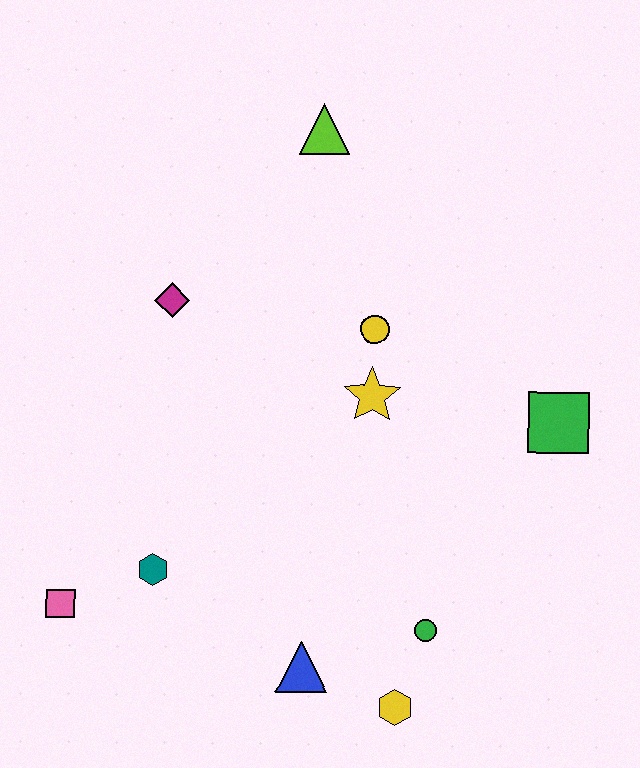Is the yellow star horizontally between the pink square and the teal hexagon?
No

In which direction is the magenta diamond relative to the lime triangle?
The magenta diamond is below the lime triangle.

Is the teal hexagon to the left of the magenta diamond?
Yes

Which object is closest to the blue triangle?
The yellow hexagon is closest to the blue triangle.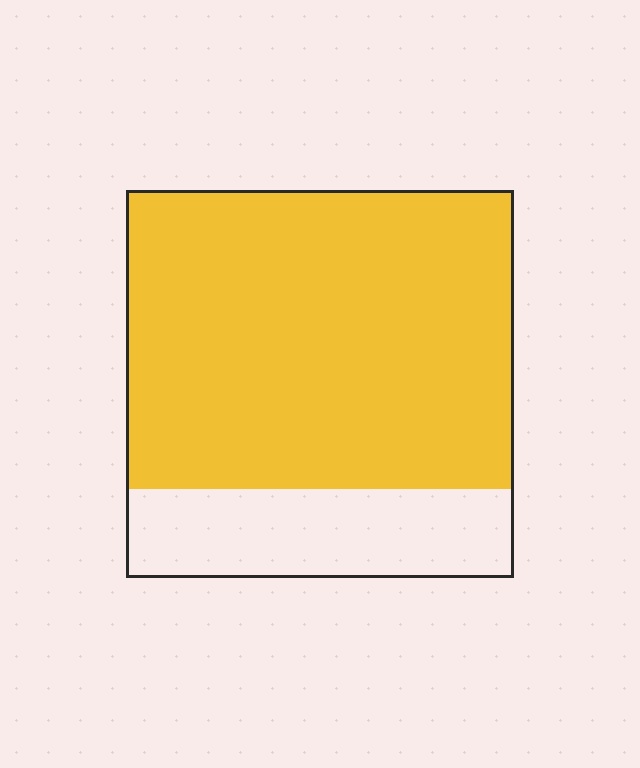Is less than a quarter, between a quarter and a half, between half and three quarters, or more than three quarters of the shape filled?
More than three quarters.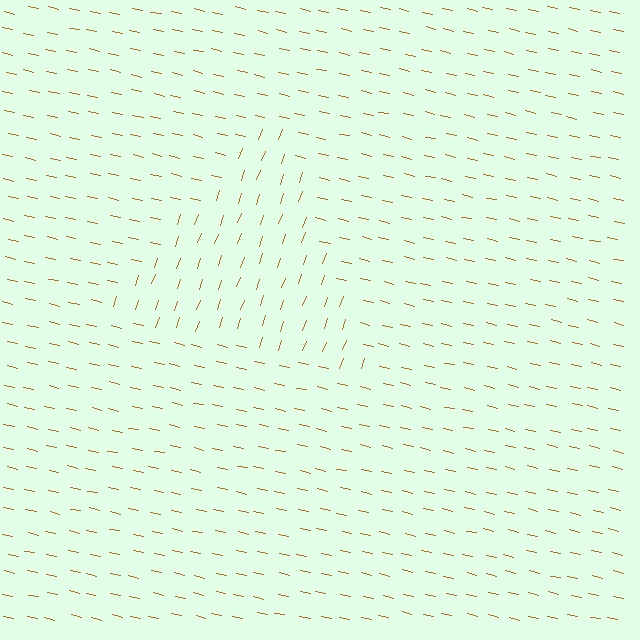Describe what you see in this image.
The image is filled with small brown line segments. A triangle region in the image has lines oriented differently from the surrounding lines, creating a visible texture boundary.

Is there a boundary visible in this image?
Yes, there is a texture boundary formed by a change in line orientation.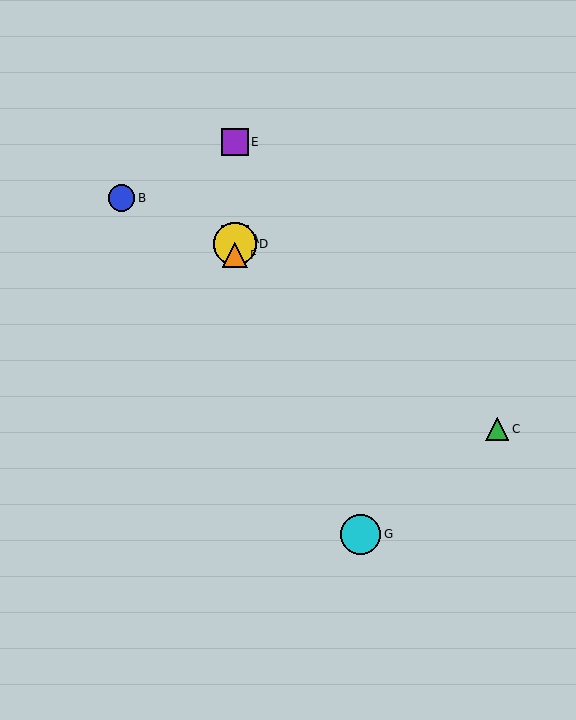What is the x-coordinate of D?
Object D is at x≈235.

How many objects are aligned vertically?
4 objects (A, D, E, F) are aligned vertically.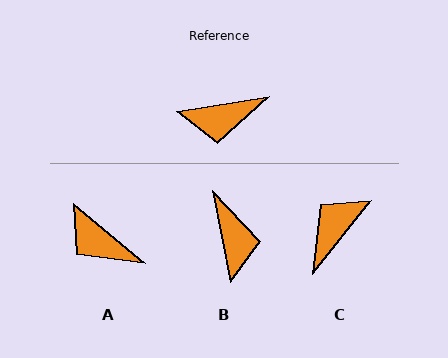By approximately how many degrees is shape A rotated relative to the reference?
Approximately 49 degrees clockwise.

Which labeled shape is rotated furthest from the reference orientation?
C, about 138 degrees away.